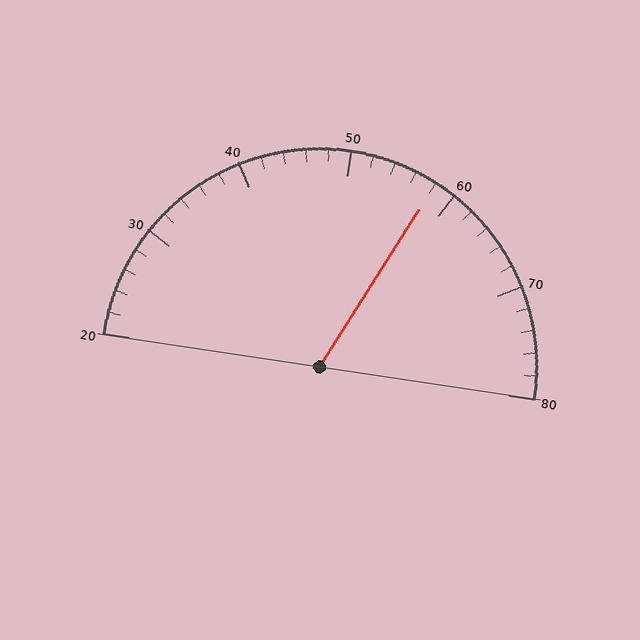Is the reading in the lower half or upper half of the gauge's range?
The reading is in the upper half of the range (20 to 80).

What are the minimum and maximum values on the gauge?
The gauge ranges from 20 to 80.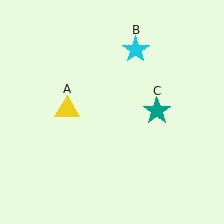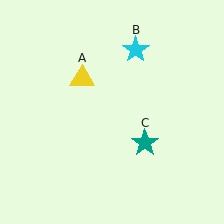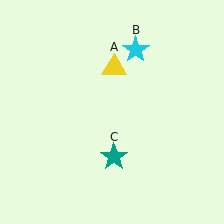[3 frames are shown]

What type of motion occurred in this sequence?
The yellow triangle (object A), teal star (object C) rotated clockwise around the center of the scene.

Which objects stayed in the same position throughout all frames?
Cyan star (object B) remained stationary.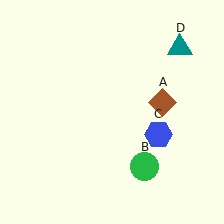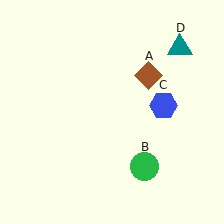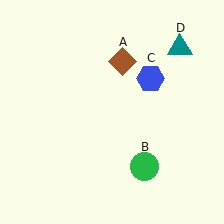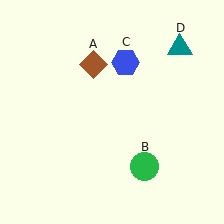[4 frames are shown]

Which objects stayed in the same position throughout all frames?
Green circle (object B) and teal triangle (object D) remained stationary.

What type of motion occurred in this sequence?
The brown diamond (object A), blue hexagon (object C) rotated counterclockwise around the center of the scene.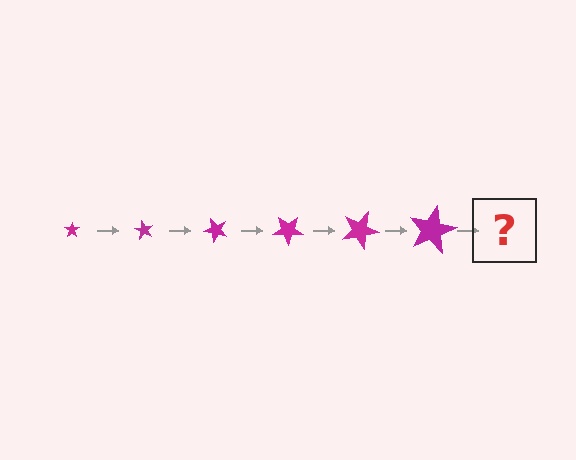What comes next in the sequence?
The next element should be a star, larger than the previous one and rotated 360 degrees from the start.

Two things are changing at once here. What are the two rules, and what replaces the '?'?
The two rules are that the star grows larger each step and it rotates 60 degrees each step. The '?' should be a star, larger than the previous one and rotated 360 degrees from the start.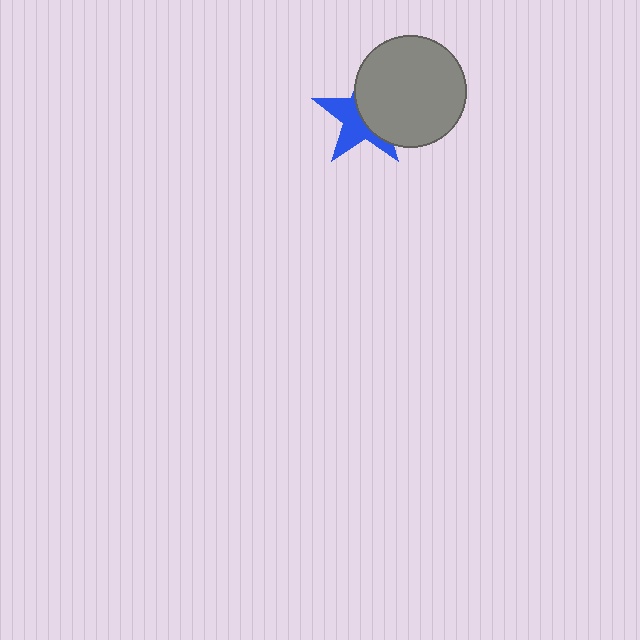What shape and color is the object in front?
The object in front is a gray circle.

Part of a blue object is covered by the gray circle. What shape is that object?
It is a star.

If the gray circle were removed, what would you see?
You would see the complete blue star.